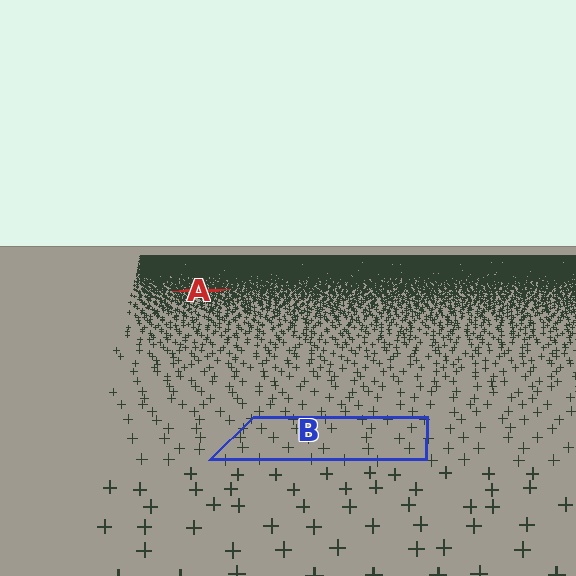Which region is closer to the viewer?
Region B is closer. The texture elements there are larger and more spread out.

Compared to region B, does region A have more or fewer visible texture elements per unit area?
Region A has more texture elements per unit area — they are packed more densely because it is farther away.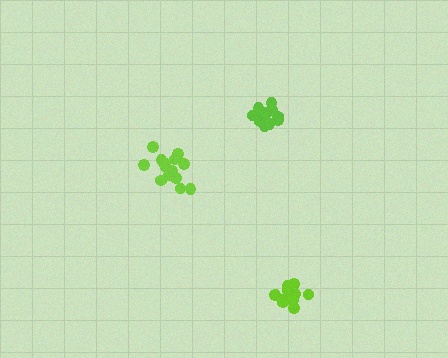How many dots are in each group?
Group 1: 11 dots, Group 2: 13 dots, Group 3: 14 dots (38 total).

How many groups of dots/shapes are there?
There are 3 groups.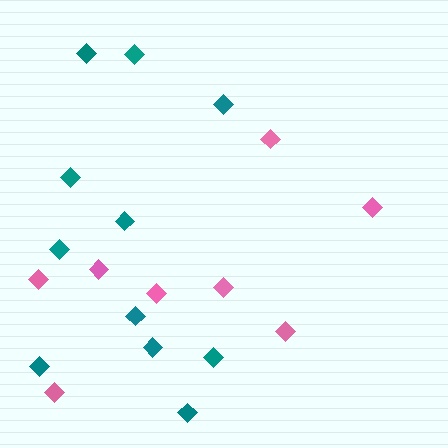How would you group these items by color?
There are 2 groups: one group of pink diamonds (8) and one group of teal diamonds (11).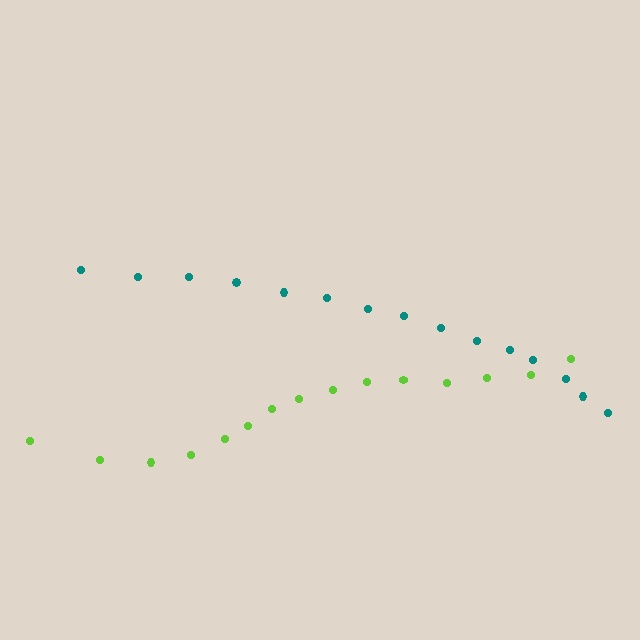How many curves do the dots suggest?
There are 2 distinct paths.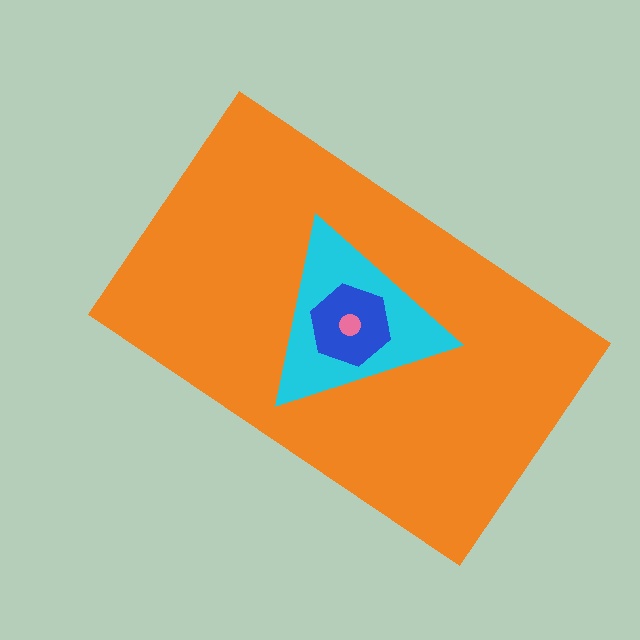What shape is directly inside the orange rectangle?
The cyan triangle.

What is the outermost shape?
The orange rectangle.